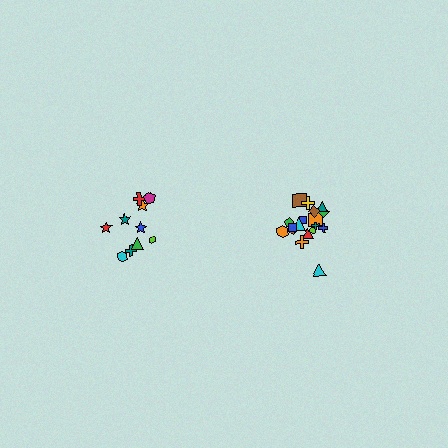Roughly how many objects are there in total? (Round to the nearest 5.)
Roughly 30 objects in total.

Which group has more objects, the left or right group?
The right group.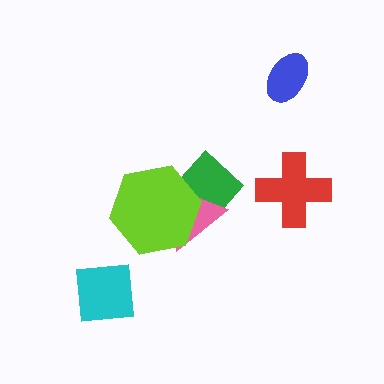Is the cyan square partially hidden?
No, no other shape covers it.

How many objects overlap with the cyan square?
0 objects overlap with the cyan square.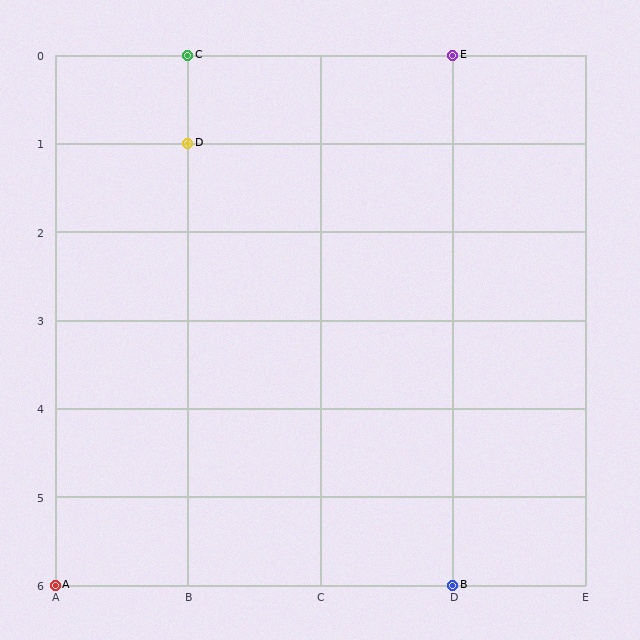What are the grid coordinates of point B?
Point B is at grid coordinates (D, 6).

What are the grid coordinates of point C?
Point C is at grid coordinates (B, 0).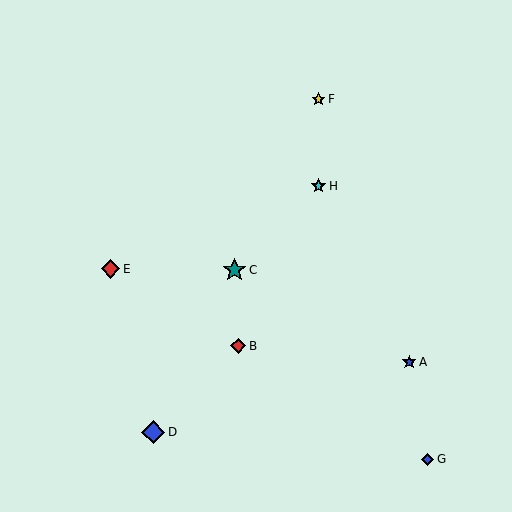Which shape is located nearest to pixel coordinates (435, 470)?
The blue diamond (labeled G) at (427, 459) is nearest to that location.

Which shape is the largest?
The teal star (labeled C) is the largest.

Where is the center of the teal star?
The center of the teal star is at (235, 270).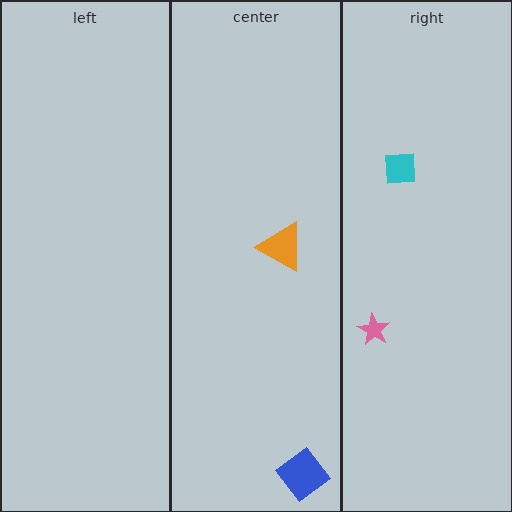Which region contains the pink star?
The right region.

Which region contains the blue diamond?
The center region.